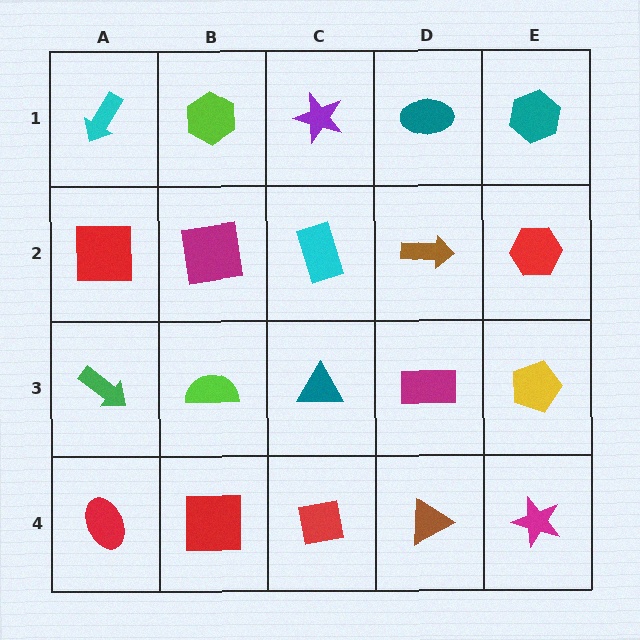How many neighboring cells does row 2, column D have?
4.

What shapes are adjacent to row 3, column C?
A cyan rectangle (row 2, column C), a red square (row 4, column C), a lime semicircle (row 3, column B), a magenta rectangle (row 3, column D).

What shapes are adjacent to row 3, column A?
A red square (row 2, column A), a red ellipse (row 4, column A), a lime semicircle (row 3, column B).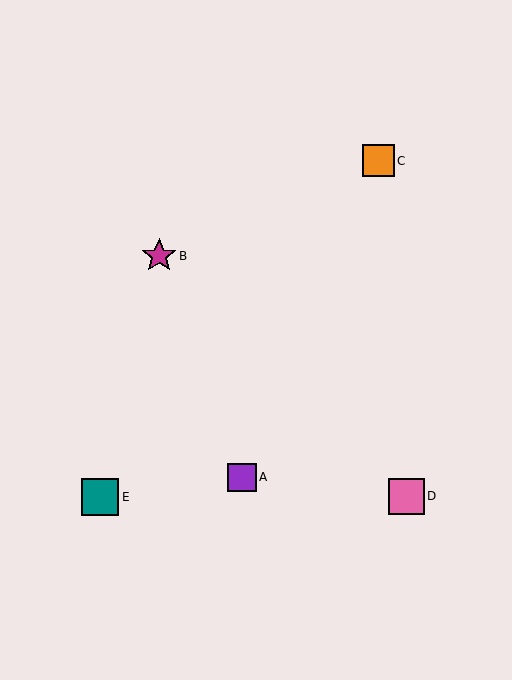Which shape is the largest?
The teal square (labeled E) is the largest.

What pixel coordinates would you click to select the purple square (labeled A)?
Click at (242, 477) to select the purple square A.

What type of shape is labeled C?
Shape C is an orange square.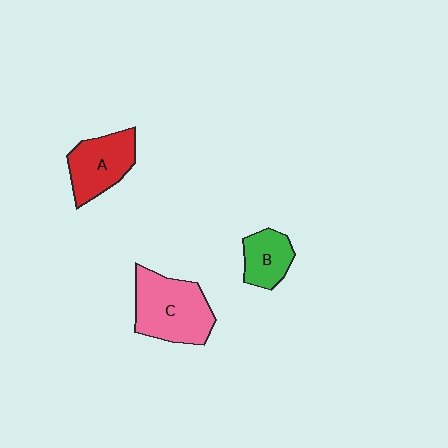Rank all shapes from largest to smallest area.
From largest to smallest: C (pink), A (red), B (green).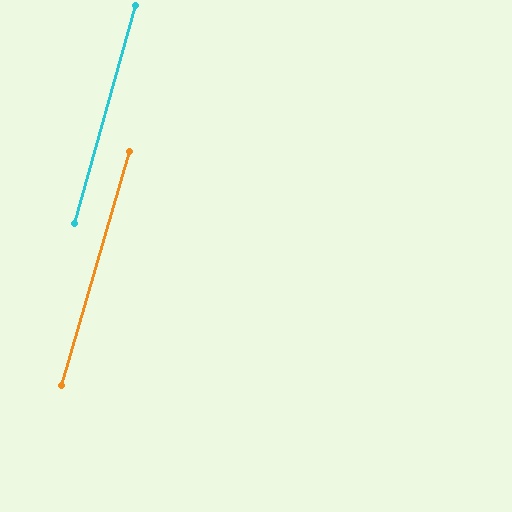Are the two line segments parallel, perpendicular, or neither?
Parallel — their directions differ by only 0.6°.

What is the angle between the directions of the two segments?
Approximately 1 degree.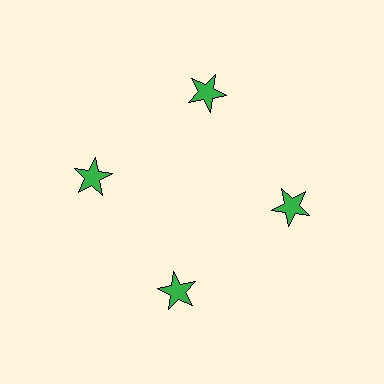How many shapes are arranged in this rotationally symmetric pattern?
There are 4 shapes, arranged in 4 groups of 1.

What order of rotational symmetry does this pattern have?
This pattern has 4-fold rotational symmetry.